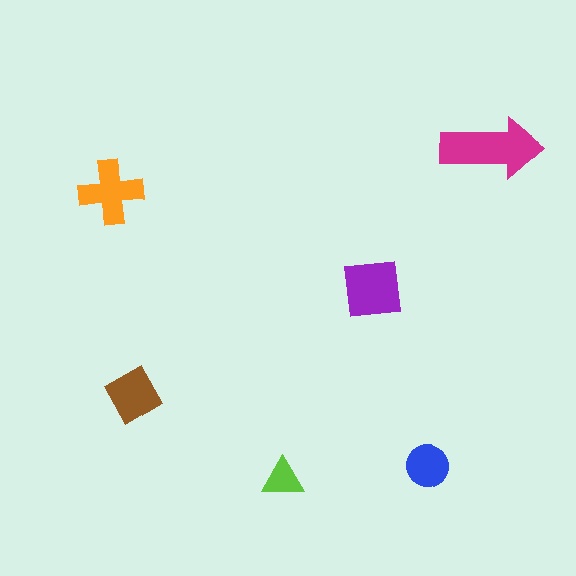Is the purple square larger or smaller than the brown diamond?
Larger.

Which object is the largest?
The magenta arrow.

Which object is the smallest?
The lime triangle.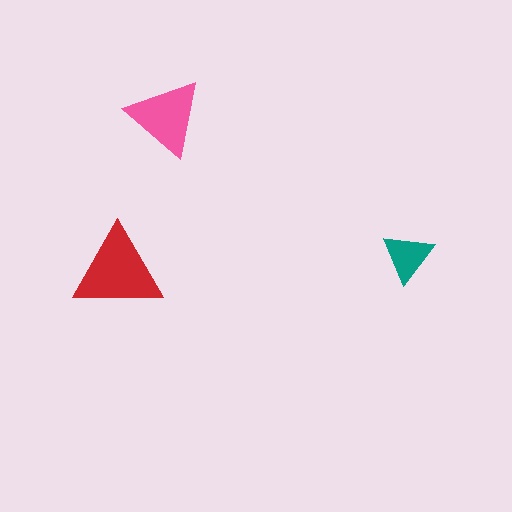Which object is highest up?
The pink triangle is topmost.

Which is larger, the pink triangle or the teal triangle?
The pink one.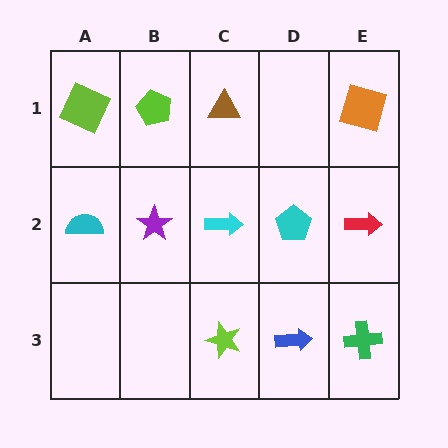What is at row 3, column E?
A green cross.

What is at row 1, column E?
An orange square.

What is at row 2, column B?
A purple star.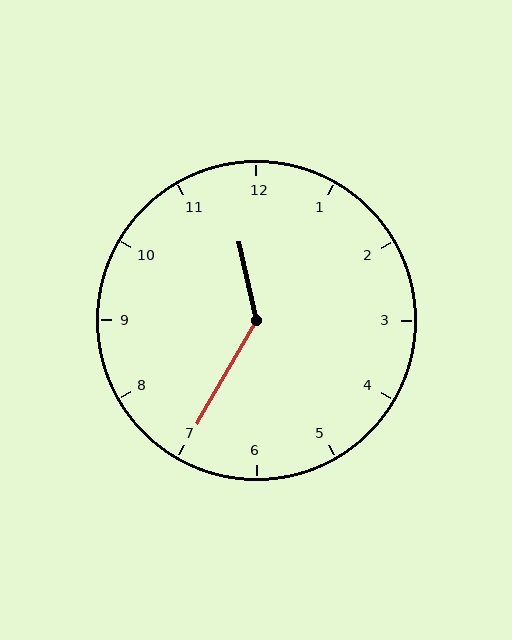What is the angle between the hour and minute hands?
Approximately 138 degrees.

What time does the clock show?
11:35.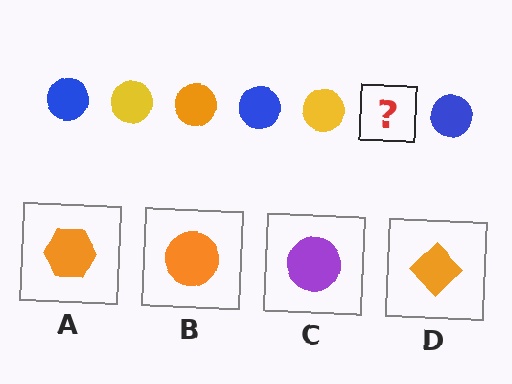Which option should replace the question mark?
Option B.